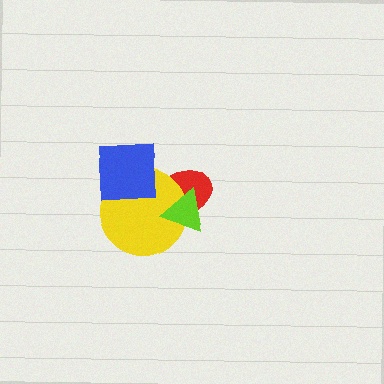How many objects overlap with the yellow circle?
3 objects overlap with the yellow circle.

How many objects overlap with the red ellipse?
3 objects overlap with the red ellipse.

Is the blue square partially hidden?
No, no other shape covers it.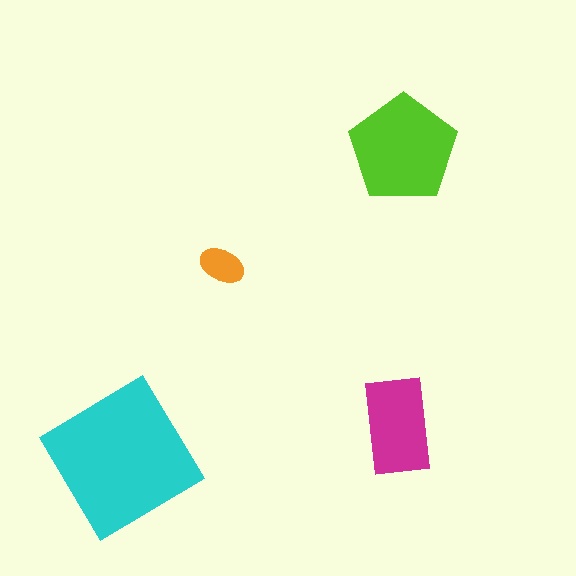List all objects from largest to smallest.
The cyan diamond, the lime pentagon, the magenta rectangle, the orange ellipse.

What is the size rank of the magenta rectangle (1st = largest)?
3rd.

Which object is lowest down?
The cyan diamond is bottommost.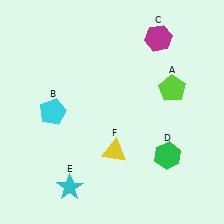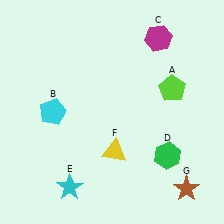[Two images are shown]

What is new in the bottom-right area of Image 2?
A brown star (G) was added in the bottom-right area of Image 2.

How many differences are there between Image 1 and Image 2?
There is 1 difference between the two images.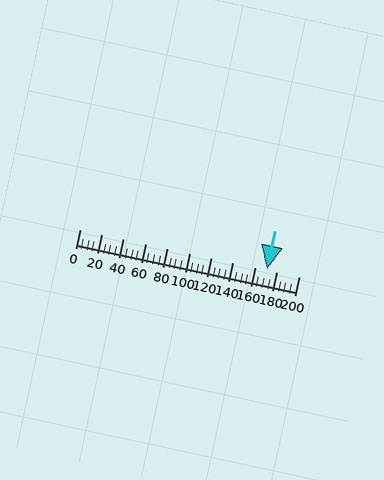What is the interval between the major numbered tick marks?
The major tick marks are spaced 20 units apart.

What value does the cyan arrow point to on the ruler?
The cyan arrow points to approximately 171.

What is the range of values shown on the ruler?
The ruler shows values from 0 to 200.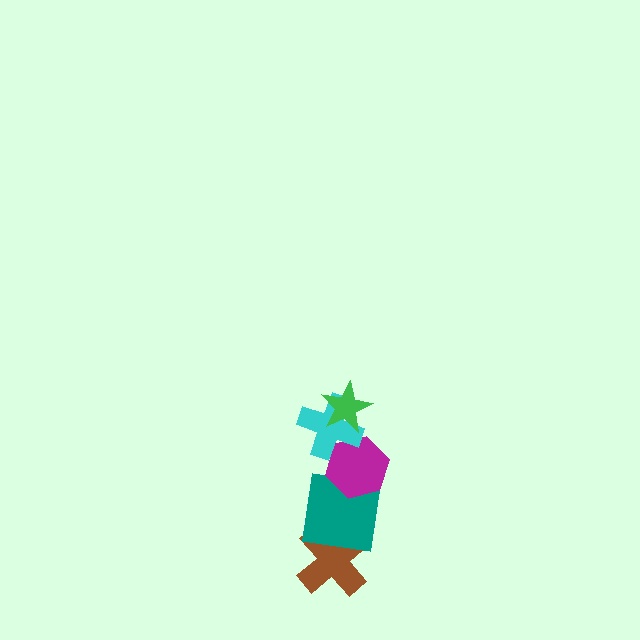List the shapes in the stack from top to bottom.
From top to bottom: the green star, the cyan cross, the magenta hexagon, the teal square, the brown cross.